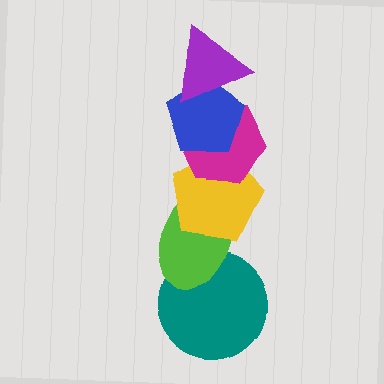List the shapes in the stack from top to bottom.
From top to bottom: the purple triangle, the blue pentagon, the magenta hexagon, the yellow pentagon, the lime ellipse, the teal circle.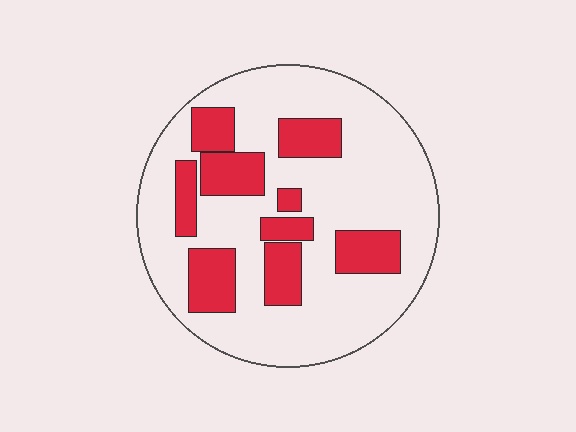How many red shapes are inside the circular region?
9.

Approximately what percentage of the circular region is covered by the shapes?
Approximately 25%.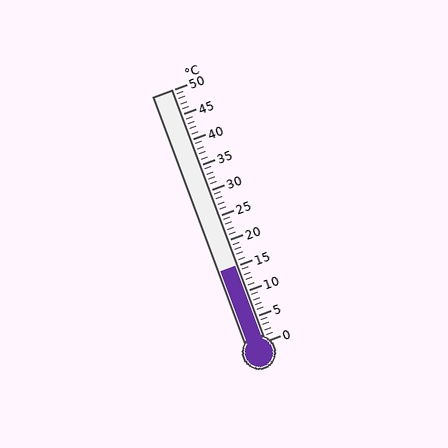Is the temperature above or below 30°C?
The temperature is below 30°C.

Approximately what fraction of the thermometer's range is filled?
The thermometer is filled to approximately 30% of its range.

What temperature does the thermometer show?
The thermometer shows approximately 15°C.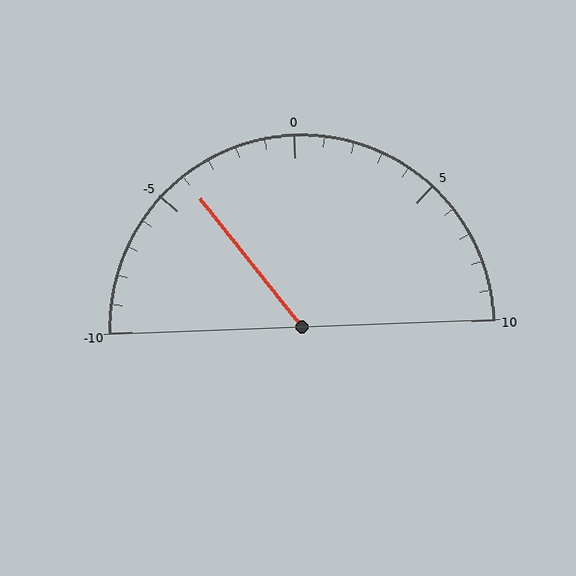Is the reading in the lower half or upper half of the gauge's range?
The reading is in the lower half of the range (-10 to 10).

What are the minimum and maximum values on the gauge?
The gauge ranges from -10 to 10.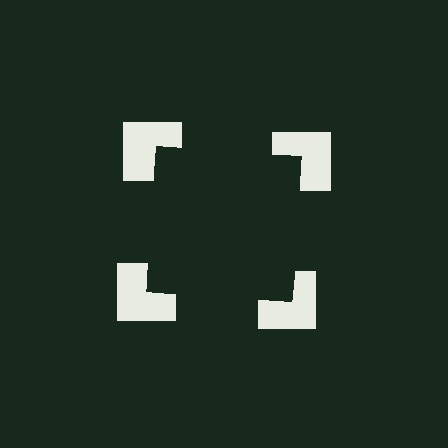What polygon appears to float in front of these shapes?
An illusory square — its edges are inferred from the aligned wedge cuts in the notched squares, not physically drawn.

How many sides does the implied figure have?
4 sides.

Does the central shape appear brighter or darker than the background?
It typically appears slightly darker than the background, even though no actual brightness change is drawn.